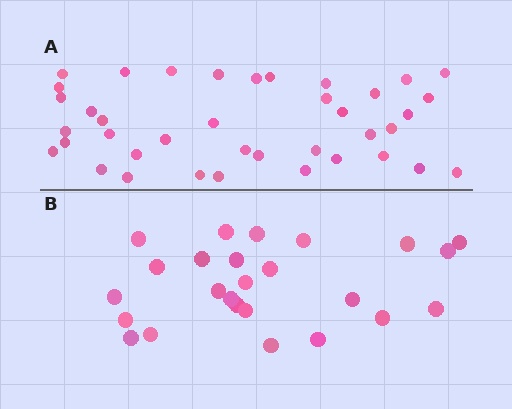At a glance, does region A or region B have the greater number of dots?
Region A (the top region) has more dots.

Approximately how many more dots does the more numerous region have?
Region A has approximately 15 more dots than region B.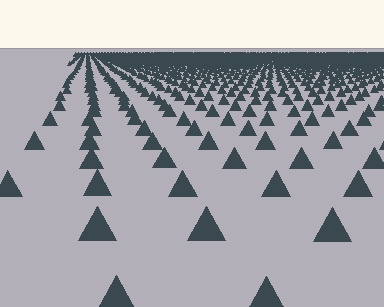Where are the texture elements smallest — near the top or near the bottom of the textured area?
Near the top.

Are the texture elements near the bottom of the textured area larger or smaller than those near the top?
Larger. Near the bottom, elements are closer to the viewer and appear at a bigger on-screen size.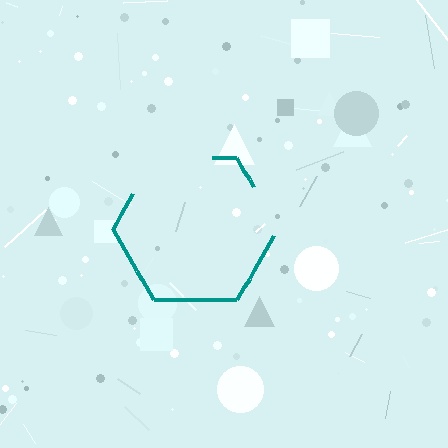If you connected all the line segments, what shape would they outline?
They would outline a hexagon.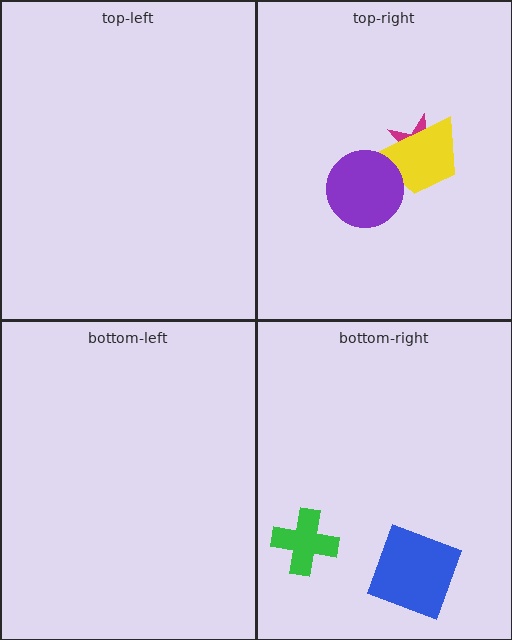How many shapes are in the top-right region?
3.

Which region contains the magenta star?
The top-right region.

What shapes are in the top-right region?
The magenta star, the yellow trapezoid, the purple circle.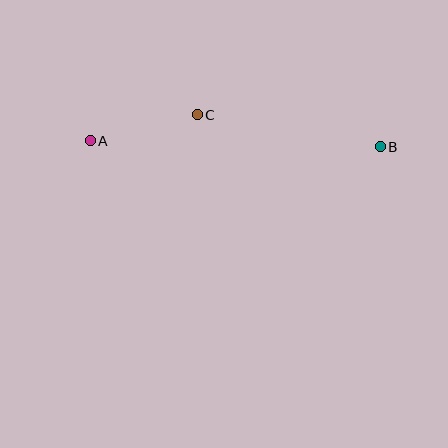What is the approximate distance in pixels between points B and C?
The distance between B and C is approximately 185 pixels.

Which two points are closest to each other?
Points A and C are closest to each other.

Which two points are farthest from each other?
Points A and B are farthest from each other.